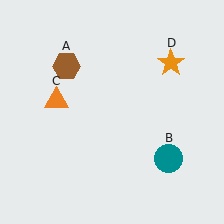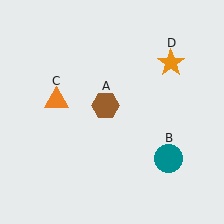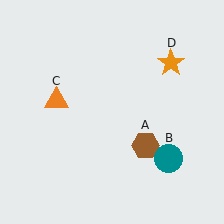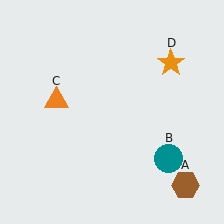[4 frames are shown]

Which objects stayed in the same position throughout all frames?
Teal circle (object B) and orange triangle (object C) and orange star (object D) remained stationary.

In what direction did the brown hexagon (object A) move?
The brown hexagon (object A) moved down and to the right.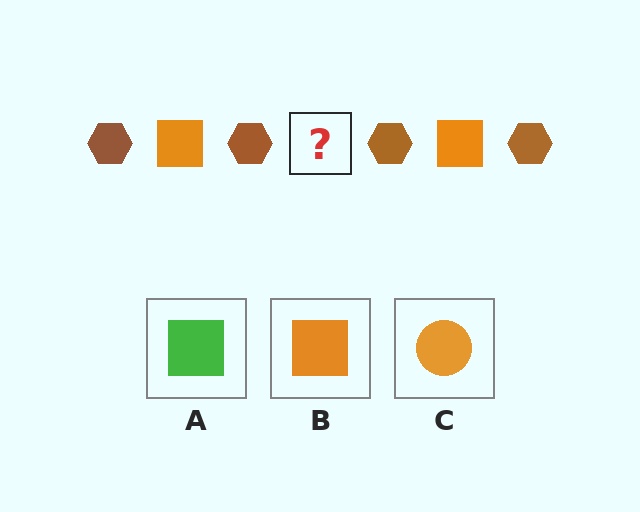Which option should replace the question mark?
Option B.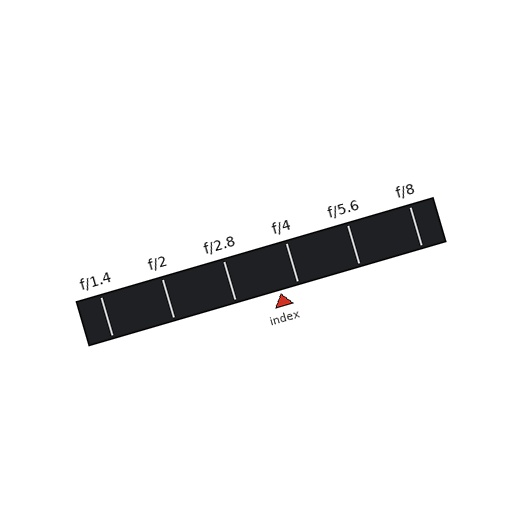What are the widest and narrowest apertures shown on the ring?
The widest aperture shown is f/1.4 and the narrowest is f/8.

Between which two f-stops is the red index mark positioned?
The index mark is between f/2.8 and f/4.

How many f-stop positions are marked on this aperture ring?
There are 6 f-stop positions marked.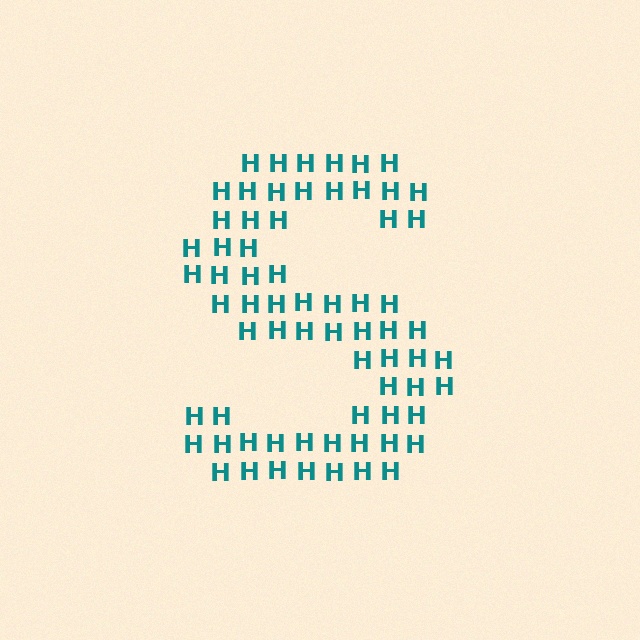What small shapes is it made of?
It is made of small letter H's.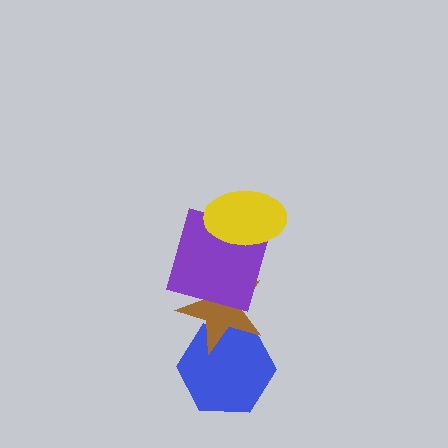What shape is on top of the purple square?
The yellow ellipse is on top of the purple square.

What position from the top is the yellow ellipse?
The yellow ellipse is 1st from the top.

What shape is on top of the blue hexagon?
The brown star is on top of the blue hexagon.